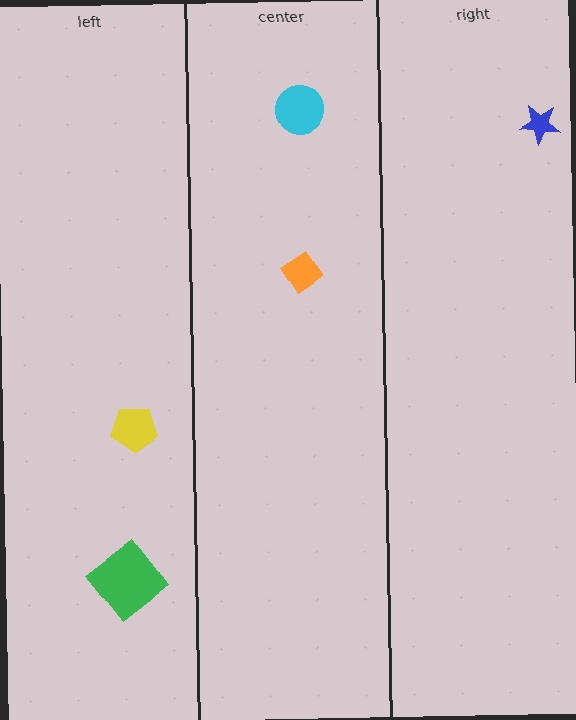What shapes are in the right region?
The blue star.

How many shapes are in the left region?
2.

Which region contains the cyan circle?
The center region.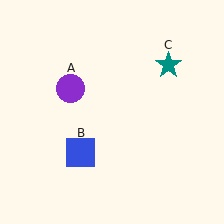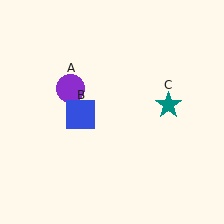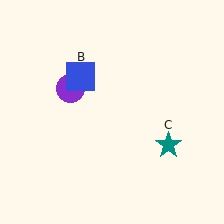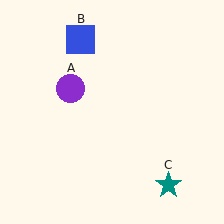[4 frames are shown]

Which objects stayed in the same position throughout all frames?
Purple circle (object A) remained stationary.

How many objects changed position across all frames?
2 objects changed position: blue square (object B), teal star (object C).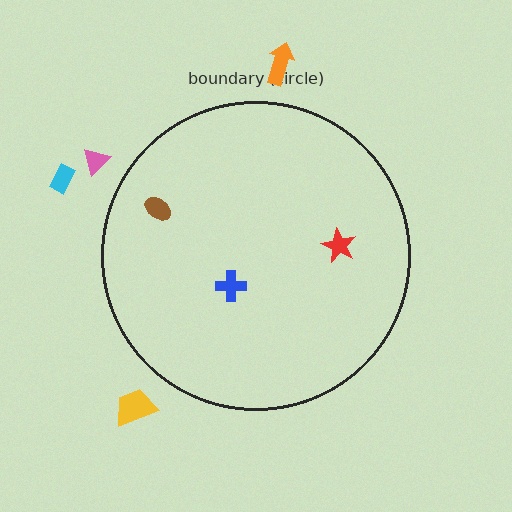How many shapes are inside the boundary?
3 inside, 4 outside.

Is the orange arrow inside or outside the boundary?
Outside.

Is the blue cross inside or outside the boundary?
Inside.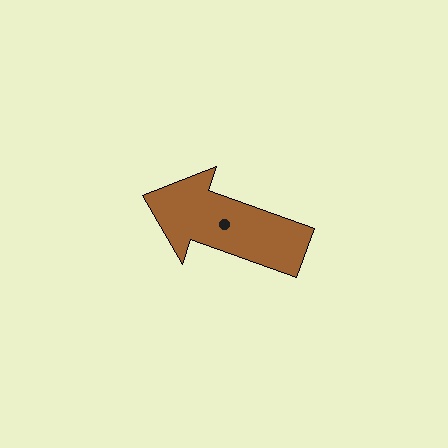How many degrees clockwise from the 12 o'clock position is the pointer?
Approximately 289 degrees.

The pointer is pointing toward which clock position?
Roughly 10 o'clock.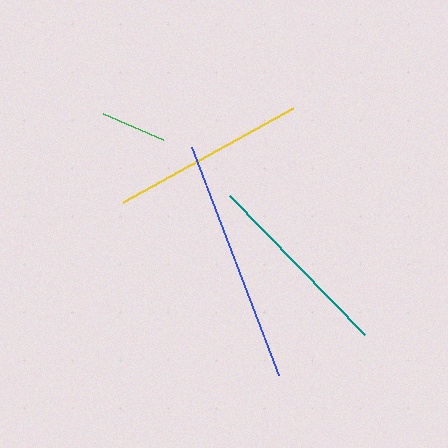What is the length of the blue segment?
The blue segment is approximately 244 pixels long.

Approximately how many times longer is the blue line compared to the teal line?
The blue line is approximately 1.3 times the length of the teal line.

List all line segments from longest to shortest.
From longest to shortest: blue, yellow, teal, green.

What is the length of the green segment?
The green segment is approximately 66 pixels long.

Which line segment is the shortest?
The green line is the shortest at approximately 66 pixels.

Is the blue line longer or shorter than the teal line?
The blue line is longer than the teal line.